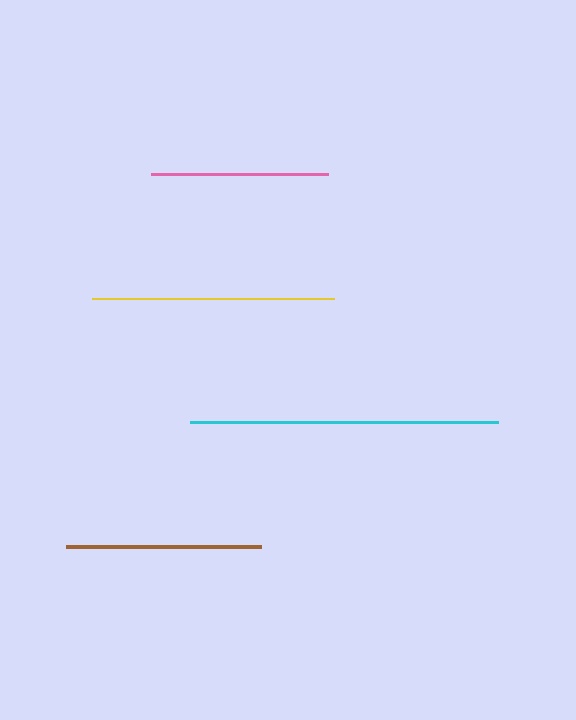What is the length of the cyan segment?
The cyan segment is approximately 307 pixels long.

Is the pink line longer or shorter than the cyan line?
The cyan line is longer than the pink line.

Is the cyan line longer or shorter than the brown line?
The cyan line is longer than the brown line.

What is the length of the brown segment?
The brown segment is approximately 195 pixels long.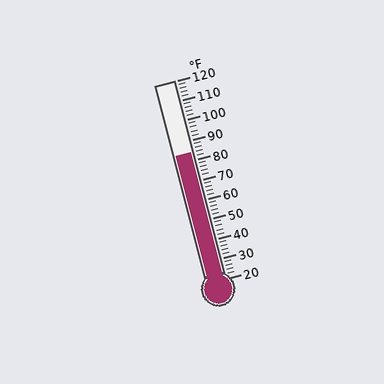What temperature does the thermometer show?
The thermometer shows approximately 84°F.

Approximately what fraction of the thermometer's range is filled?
The thermometer is filled to approximately 65% of its range.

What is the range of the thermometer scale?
The thermometer scale ranges from 20°F to 120°F.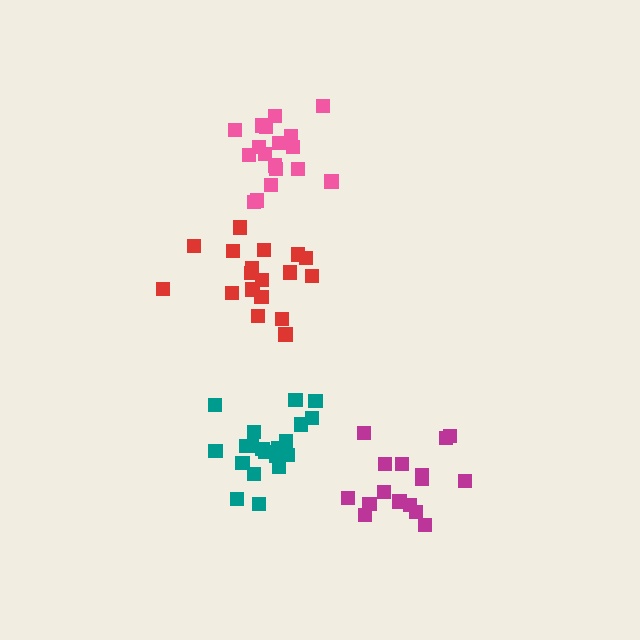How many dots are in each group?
Group 1: 16 dots, Group 2: 18 dots, Group 3: 20 dots, Group 4: 19 dots (73 total).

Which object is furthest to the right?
The magenta cluster is rightmost.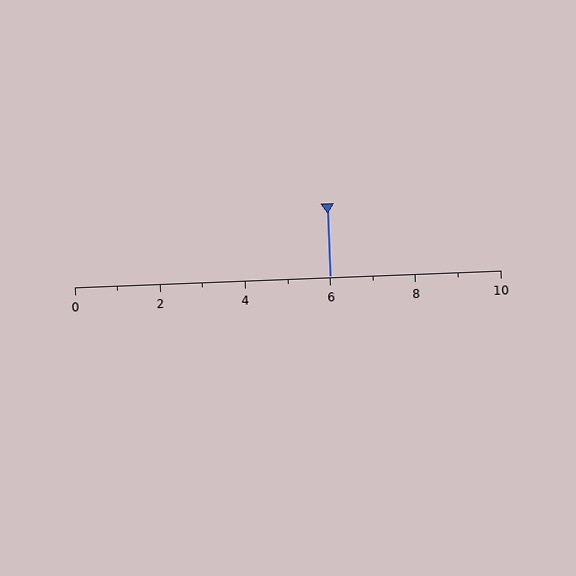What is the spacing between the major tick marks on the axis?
The major ticks are spaced 2 apart.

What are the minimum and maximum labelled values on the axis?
The axis runs from 0 to 10.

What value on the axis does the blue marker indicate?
The marker indicates approximately 6.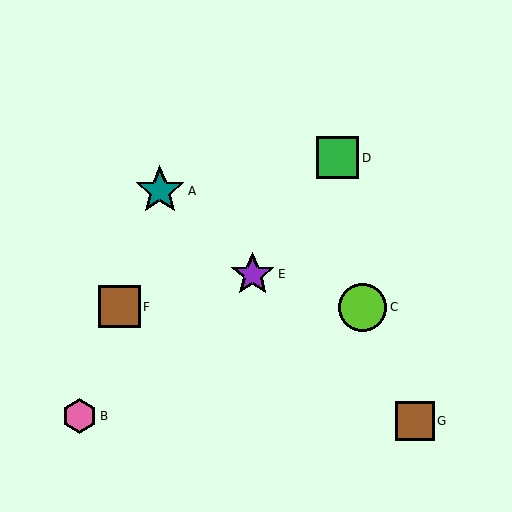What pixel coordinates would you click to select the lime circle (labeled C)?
Click at (363, 307) to select the lime circle C.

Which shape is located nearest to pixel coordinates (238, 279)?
The purple star (labeled E) at (253, 274) is nearest to that location.